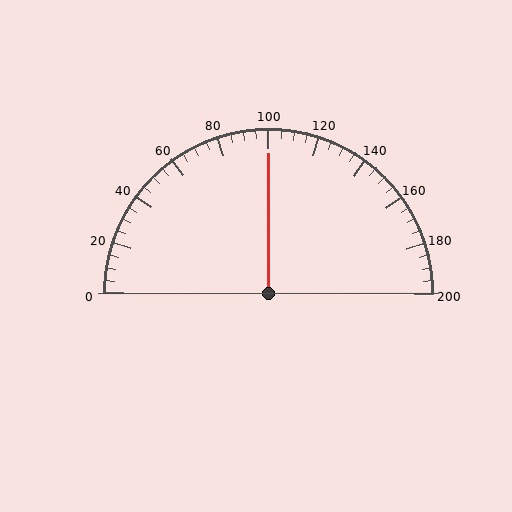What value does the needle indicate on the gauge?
The needle indicates approximately 100.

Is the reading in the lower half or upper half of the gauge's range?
The reading is in the upper half of the range (0 to 200).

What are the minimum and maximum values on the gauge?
The gauge ranges from 0 to 200.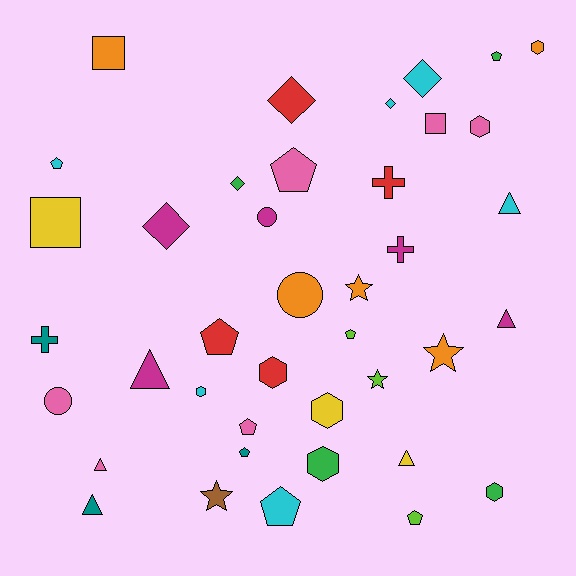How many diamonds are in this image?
There are 5 diamonds.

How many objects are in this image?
There are 40 objects.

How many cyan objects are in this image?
There are 6 cyan objects.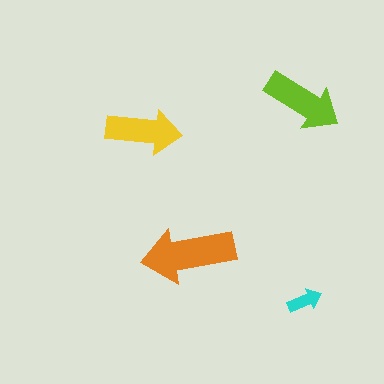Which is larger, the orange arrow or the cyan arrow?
The orange one.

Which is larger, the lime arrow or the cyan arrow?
The lime one.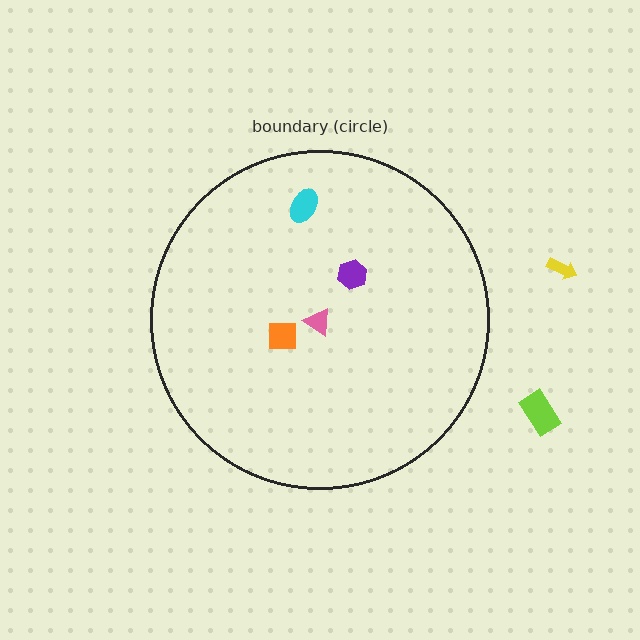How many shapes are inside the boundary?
4 inside, 2 outside.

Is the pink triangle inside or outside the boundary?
Inside.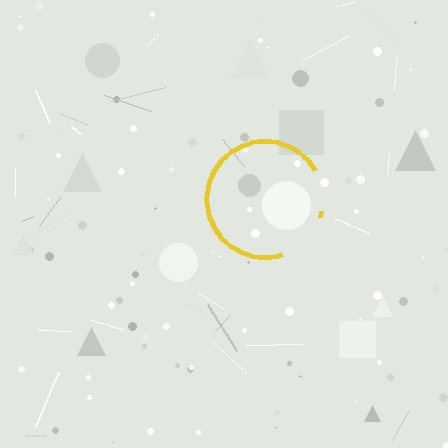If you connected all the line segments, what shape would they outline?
They would outline a circle.